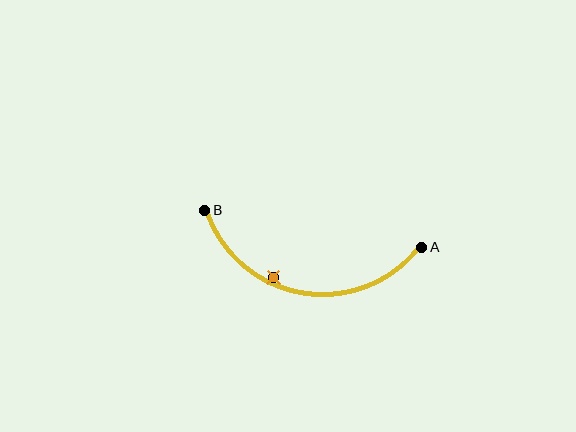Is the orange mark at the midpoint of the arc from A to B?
No — the orange mark does not lie on the arc at all. It sits slightly inside the curve.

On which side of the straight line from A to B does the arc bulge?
The arc bulges below the straight line connecting A and B.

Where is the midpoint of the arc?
The arc midpoint is the point on the curve farthest from the straight line joining A and B. It sits below that line.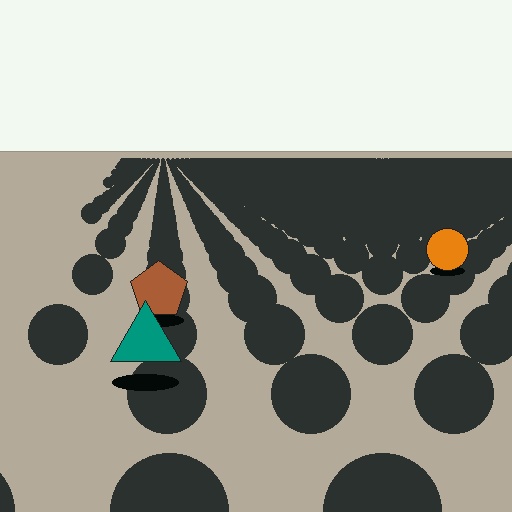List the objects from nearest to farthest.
From nearest to farthest: the teal triangle, the brown pentagon, the orange circle.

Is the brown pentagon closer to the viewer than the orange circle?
Yes. The brown pentagon is closer — you can tell from the texture gradient: the ground texture is coarser near it.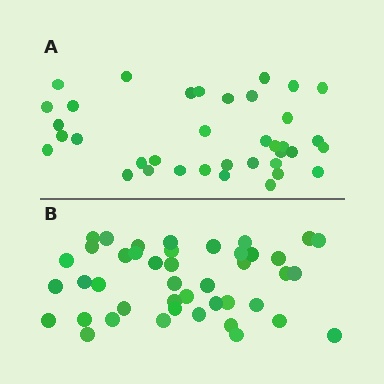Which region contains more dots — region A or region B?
Region B (the bottom region) has more dots.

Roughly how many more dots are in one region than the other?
Region B has about 6 more dots than region A.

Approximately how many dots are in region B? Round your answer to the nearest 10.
About 40 dots. (The exact count is 43, which rounds to 40.)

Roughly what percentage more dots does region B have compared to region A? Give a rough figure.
About 15% more.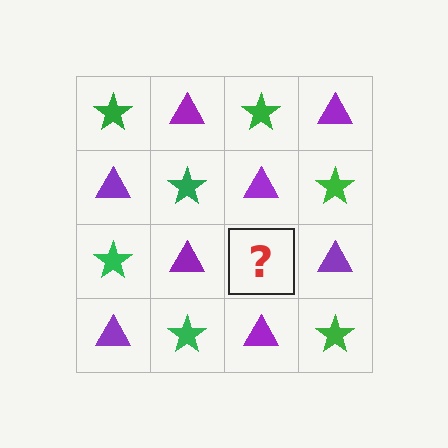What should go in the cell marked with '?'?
The missing cell should contain a green star.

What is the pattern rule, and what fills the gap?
The rule is that it alternates green star and purple triangle in a checkerboard pattern. The gap should be filled with a green star.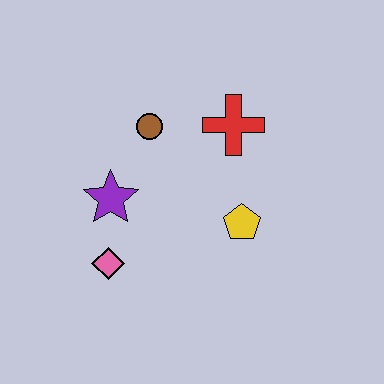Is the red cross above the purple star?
Yes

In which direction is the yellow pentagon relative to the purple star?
The yellow pentagon is to the right of the purple star.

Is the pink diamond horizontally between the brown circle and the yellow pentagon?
No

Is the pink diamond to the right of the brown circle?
No